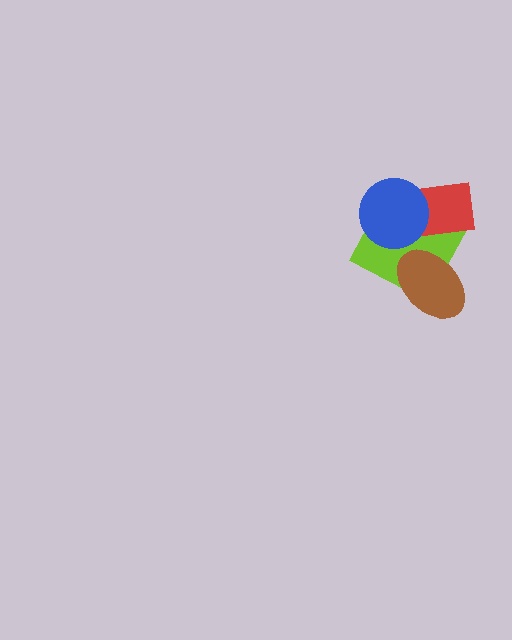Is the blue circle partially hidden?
No, no other shape covers it.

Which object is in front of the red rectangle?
The blue circle is in front of the red rectangle.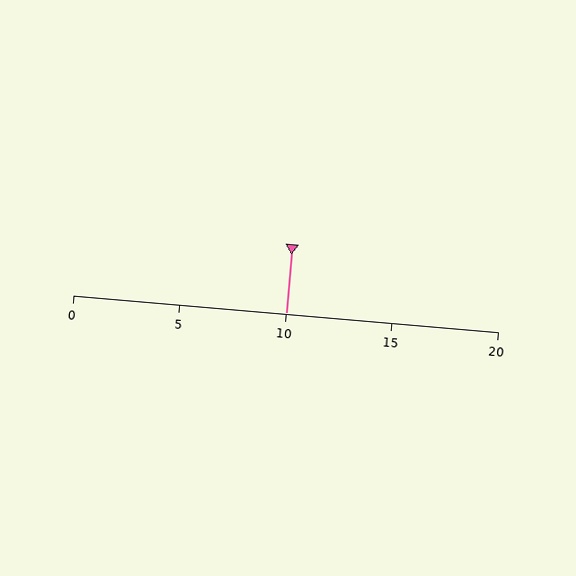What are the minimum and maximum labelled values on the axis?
The axis runs from 0 to 20.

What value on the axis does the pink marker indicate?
The marker indicates approximately 10.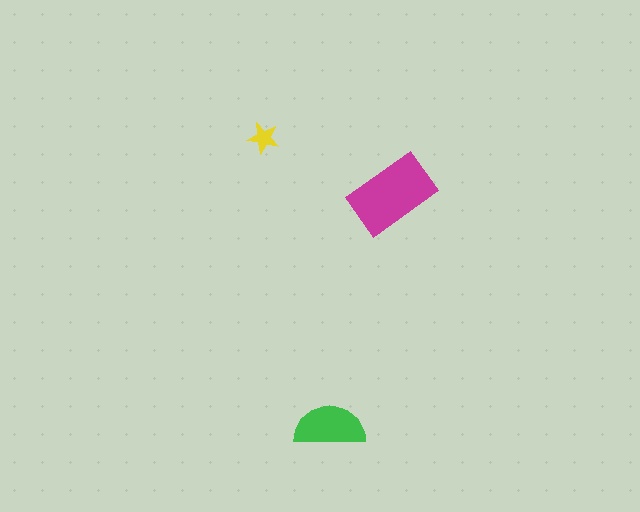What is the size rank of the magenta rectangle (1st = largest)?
1st.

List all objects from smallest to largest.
The yellow star, the green semicircle, the magenta rectangle.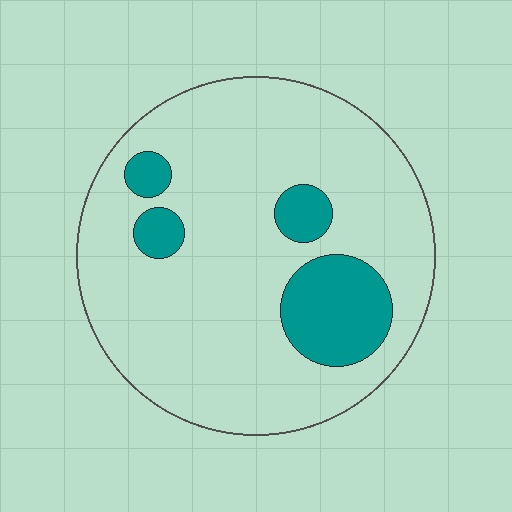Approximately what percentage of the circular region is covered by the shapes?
Approximately 15%.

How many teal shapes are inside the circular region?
4.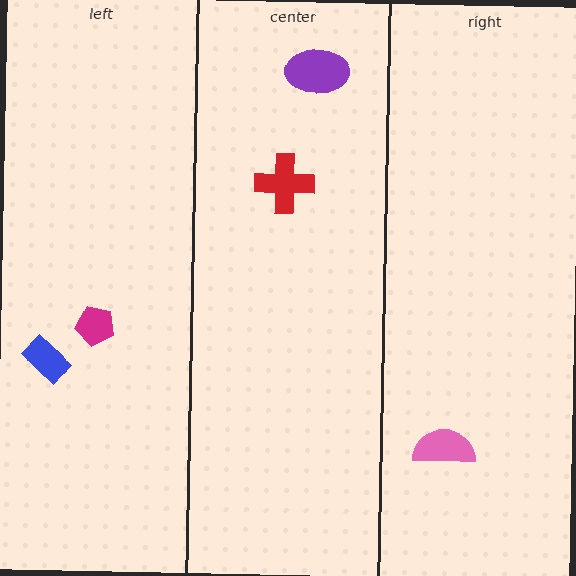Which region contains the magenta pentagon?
The left region.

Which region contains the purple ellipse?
The center region.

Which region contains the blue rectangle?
The left region.